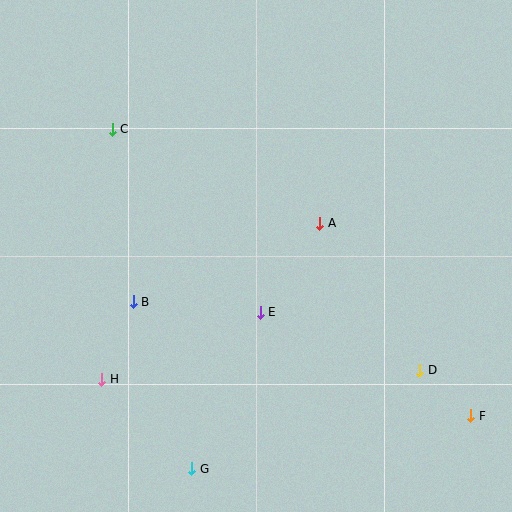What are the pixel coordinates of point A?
Point A is at (320, 223).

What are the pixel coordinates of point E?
Point E is at (260, 312).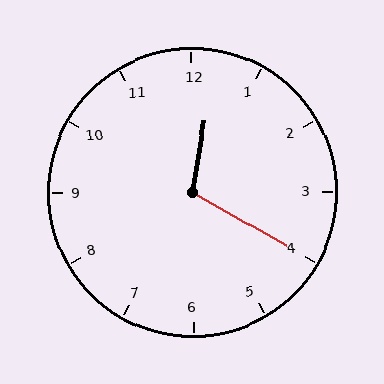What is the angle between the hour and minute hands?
Approximately 110 degrees.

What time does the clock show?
12:20.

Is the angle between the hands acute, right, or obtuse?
It is obtuse.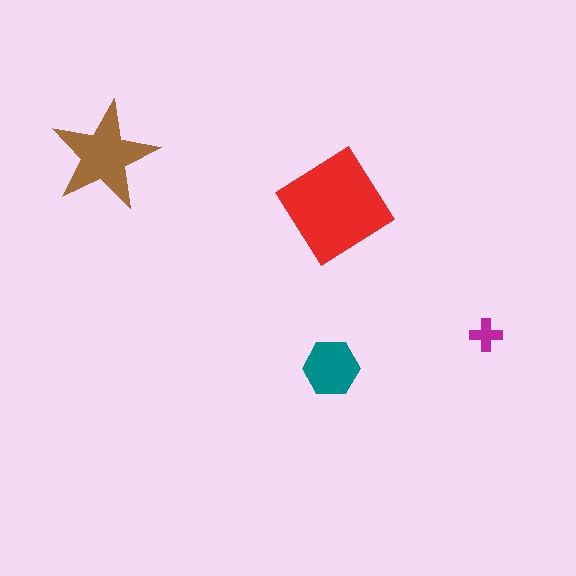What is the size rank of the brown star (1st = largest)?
2nd.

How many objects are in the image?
There are 4 objects in the image.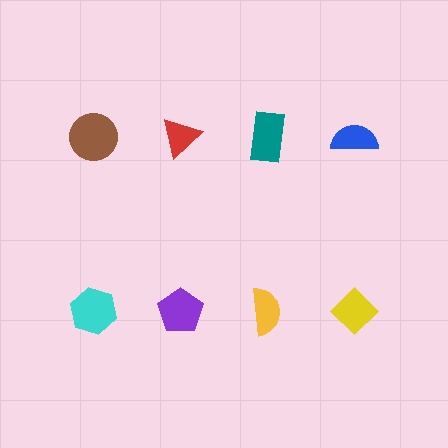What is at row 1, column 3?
A teal rectangle.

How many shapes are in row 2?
4 shapes.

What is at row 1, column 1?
A brown circle.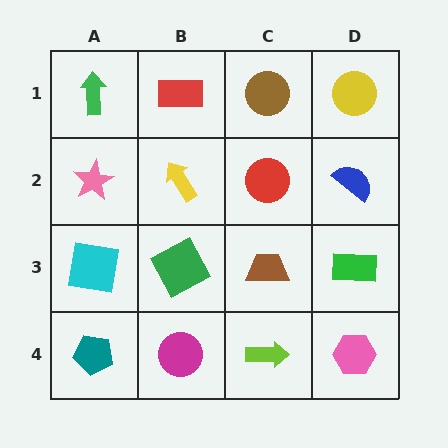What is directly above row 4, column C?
A brown trapezoid.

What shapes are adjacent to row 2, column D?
A yellow circle (row 1, column D), a green rectangle (row 3, column D), a red circle (row 2, column C).